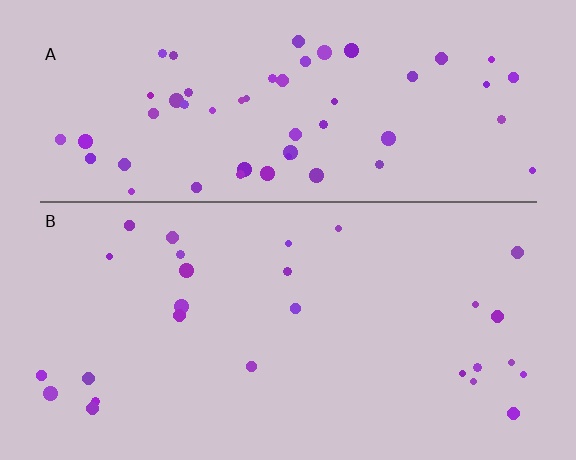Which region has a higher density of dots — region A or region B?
A (the top).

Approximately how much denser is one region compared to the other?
Approximately 2.1× — region A over region B.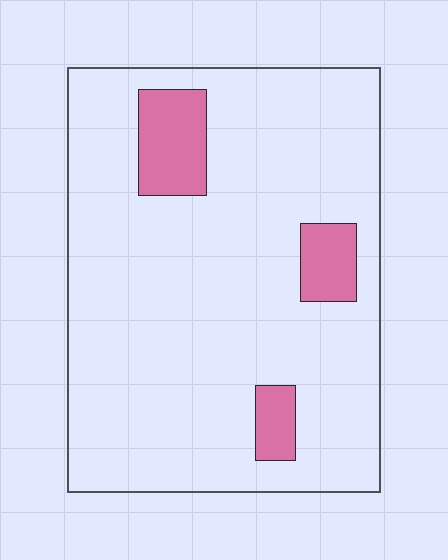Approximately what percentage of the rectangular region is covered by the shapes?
Approximately 10%.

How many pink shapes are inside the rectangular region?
3.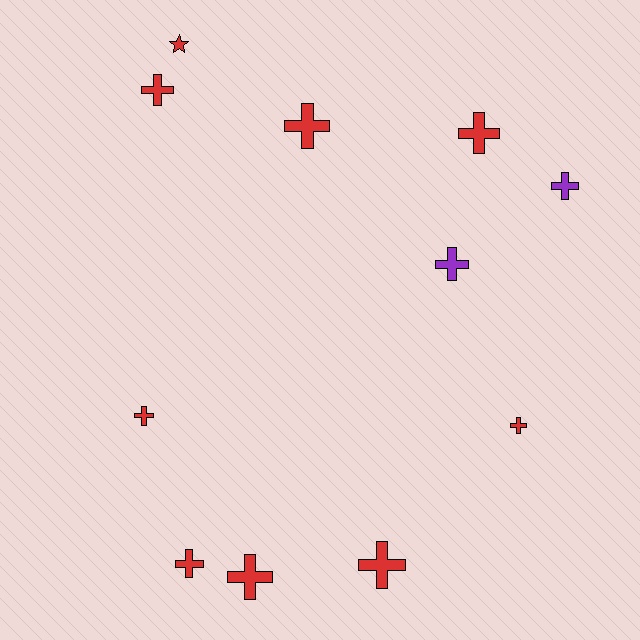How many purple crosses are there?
There are 2 purple crosses.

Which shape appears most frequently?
Cross, with 10 objects.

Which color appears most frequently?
Red, with 9 objects.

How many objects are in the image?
There are 11 objects.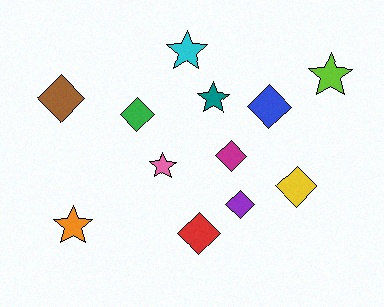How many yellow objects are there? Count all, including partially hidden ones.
There is 1 yellow object.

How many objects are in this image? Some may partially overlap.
There are 12 objects.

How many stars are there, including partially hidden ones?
There are 5 stars.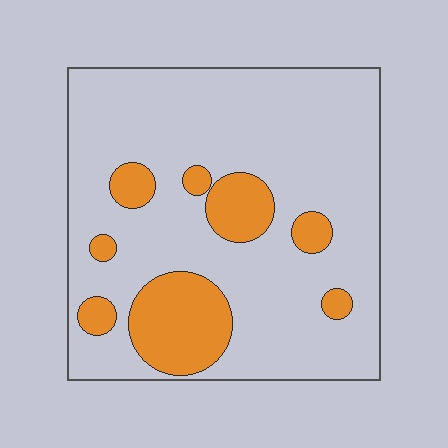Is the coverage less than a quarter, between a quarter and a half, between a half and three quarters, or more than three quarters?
Less than a quarter.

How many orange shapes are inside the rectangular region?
8.